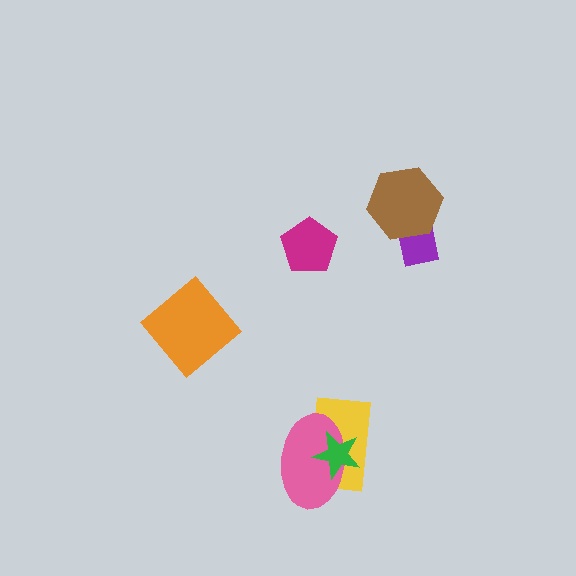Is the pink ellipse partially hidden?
Yes, it is partially covered by another shape.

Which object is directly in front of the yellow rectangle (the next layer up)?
The pink ellipse is directly in front of the yellow rectangle.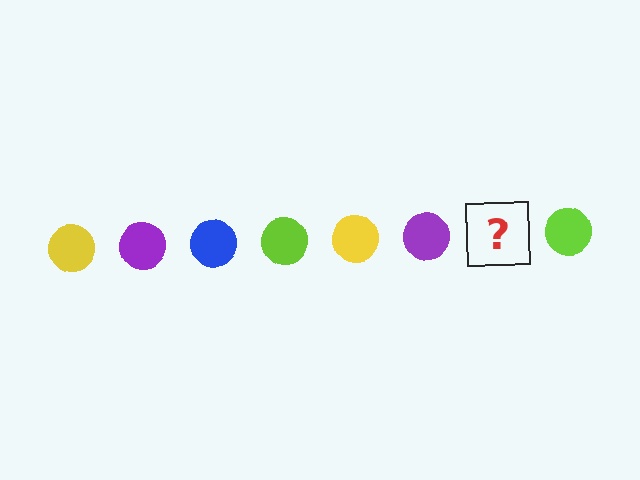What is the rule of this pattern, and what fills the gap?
The rule is that the pattern cycles through yellow, purple, blue, lime circles. The gap should be filled with a blue circle.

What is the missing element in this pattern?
The missing element is a blue circle.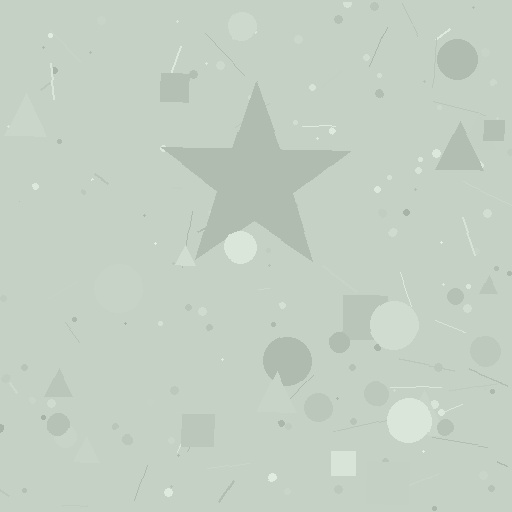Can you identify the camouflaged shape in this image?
The camouflaged shape is a star.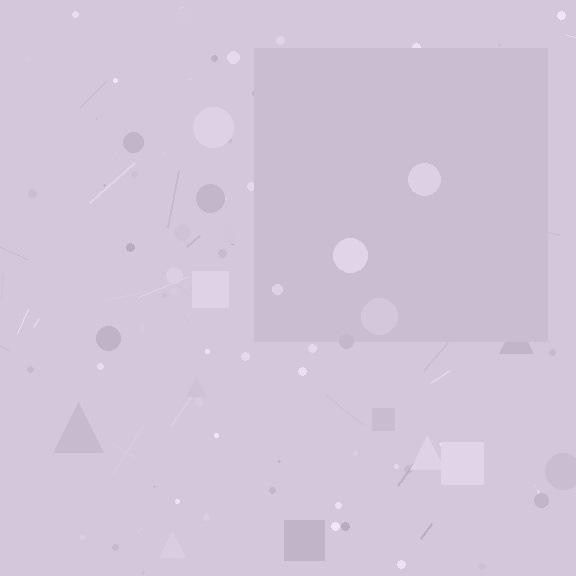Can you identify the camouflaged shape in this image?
The camouflaged shape is a square.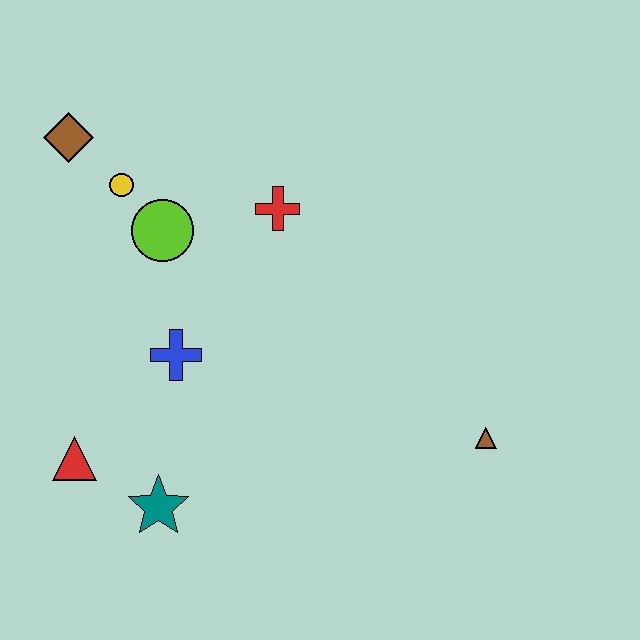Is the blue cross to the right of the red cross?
No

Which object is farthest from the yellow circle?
The brown triangle is farthest from the yellow circle.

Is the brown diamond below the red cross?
No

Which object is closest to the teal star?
The red triangle is closest to the teal star.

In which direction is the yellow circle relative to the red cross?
The yellow circle is to the left of the red cross.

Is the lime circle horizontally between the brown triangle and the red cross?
No